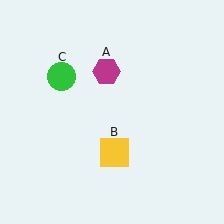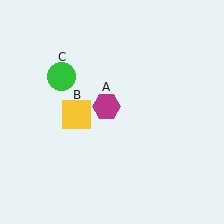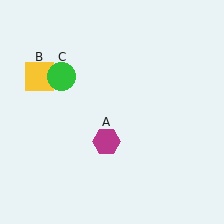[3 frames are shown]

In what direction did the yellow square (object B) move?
The yellow square (object B) moved up and to the left.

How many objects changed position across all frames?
2 objects changed position: magenta hexagon (object A), yellow square (object B).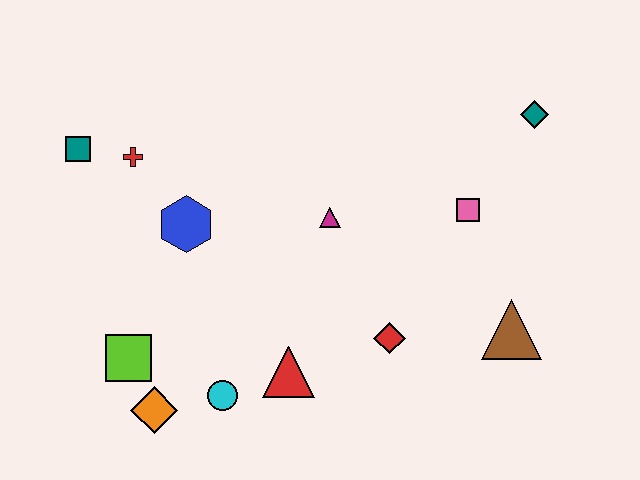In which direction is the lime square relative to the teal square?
The lime square is below the teal square.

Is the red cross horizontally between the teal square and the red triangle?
Yes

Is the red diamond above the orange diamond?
Yes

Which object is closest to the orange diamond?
The lime square is closest to the orange diamond.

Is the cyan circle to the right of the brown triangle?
No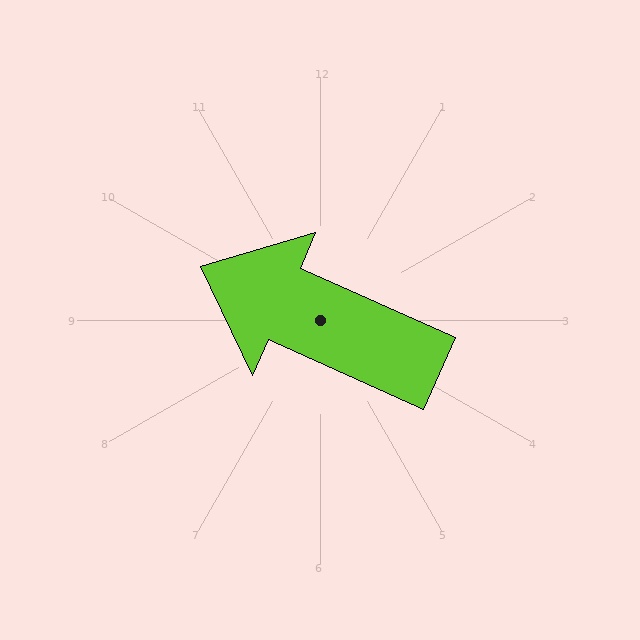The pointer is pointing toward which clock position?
Roughly 10 o'clock.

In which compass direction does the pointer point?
Northwest.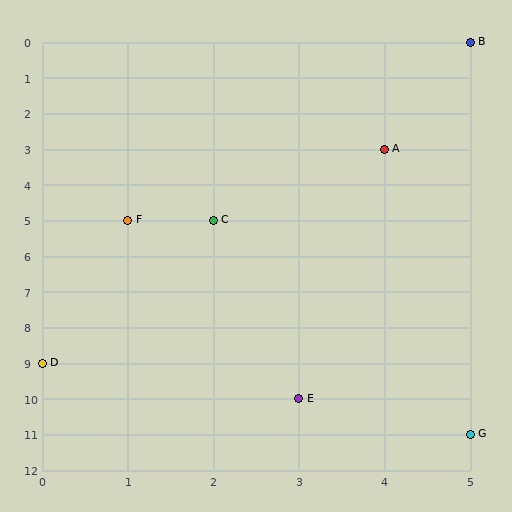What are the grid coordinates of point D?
Point D is at grid coordinates (0, 9).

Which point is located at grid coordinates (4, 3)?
Point A is at (4, 3).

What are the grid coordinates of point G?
Point G is at grid coordinates (5, 11).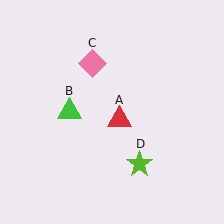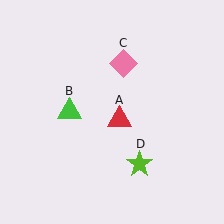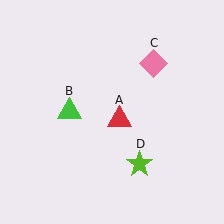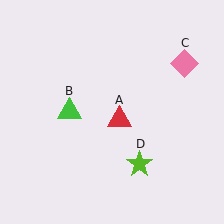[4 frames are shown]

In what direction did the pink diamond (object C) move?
The pink diamond (object C) moved right.